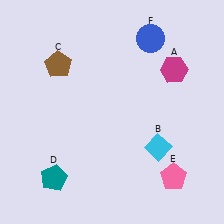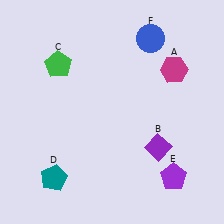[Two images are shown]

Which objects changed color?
B changed from cyan to purple. C changed from brown to green. E changed from pink to purple.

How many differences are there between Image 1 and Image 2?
There are 3 differences between the two images.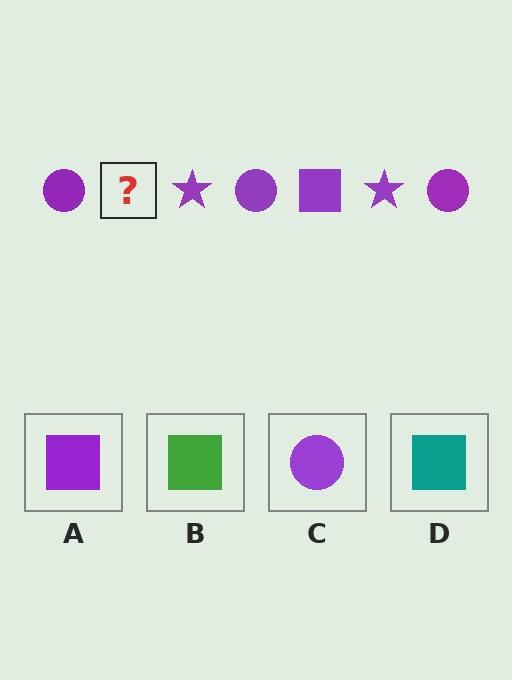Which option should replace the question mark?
Option A.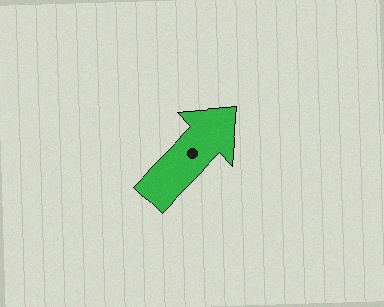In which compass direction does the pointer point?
Northeast.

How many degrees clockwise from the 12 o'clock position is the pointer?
Approximately 45 degrees.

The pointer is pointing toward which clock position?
Roughly 1 o'clock.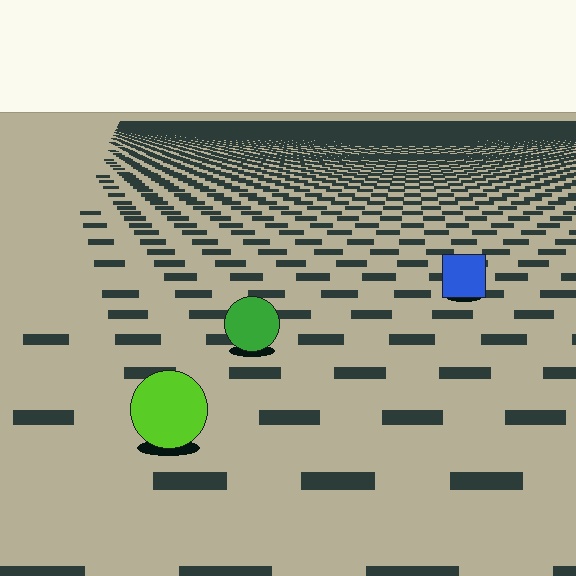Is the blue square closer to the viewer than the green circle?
No. The green circle is closer — you can tell from the texture gradient: the ground texture is coarser near it.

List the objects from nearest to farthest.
From nearest to farthest: the lime circle, the green circle, the blue square.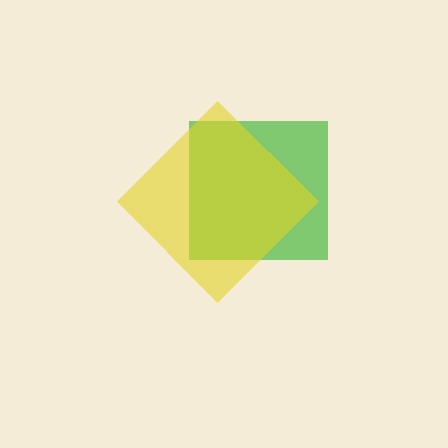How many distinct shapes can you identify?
There are 2 distinct shapes: a green square, a yellow diamond.